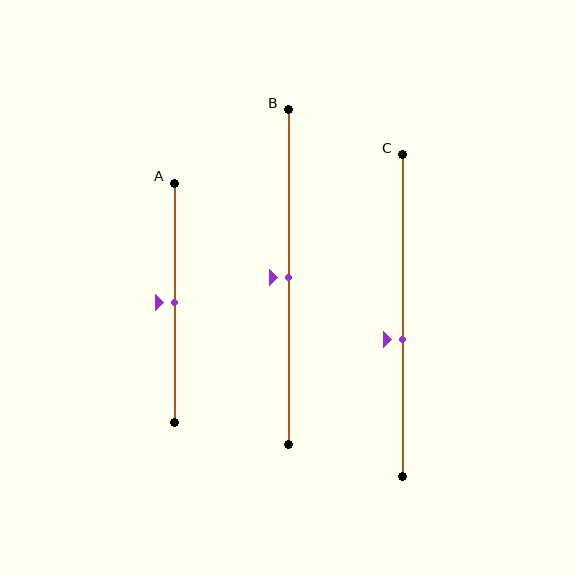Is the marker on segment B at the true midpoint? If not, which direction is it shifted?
Yes, the marker on segment B is at the true midpoint.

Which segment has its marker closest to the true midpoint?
Segment A has its marker closest to the true midpoint.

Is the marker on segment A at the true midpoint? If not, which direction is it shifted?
Yes, the marker on segment A is at the true midpoint.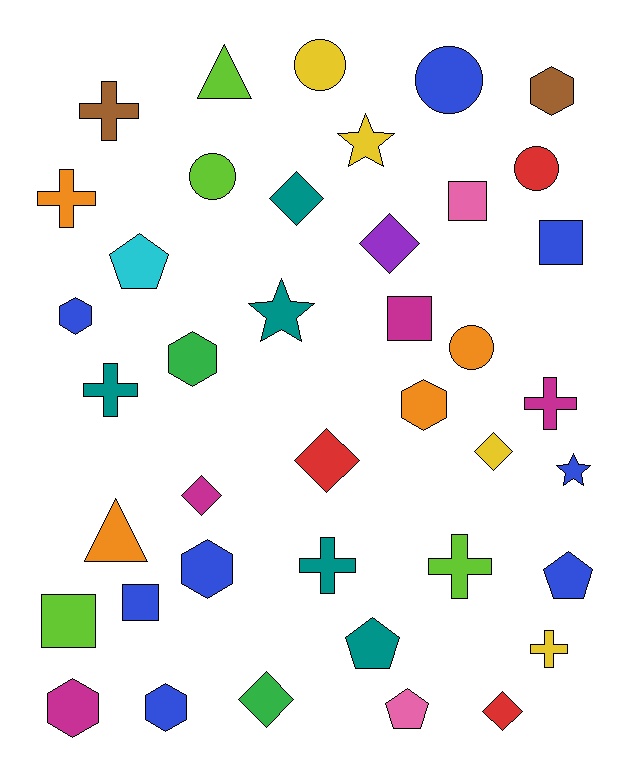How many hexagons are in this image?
There are 7 hexagons.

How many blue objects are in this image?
There are 8 blue objects.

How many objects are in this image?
There are 40 objects.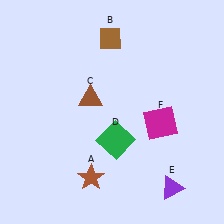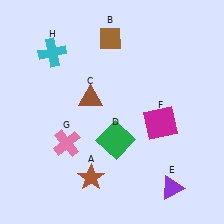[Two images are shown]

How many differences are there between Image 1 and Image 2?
There are 2 differences between the two images.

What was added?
A pink cross (G), a cyan cross (H) were added in Image 2.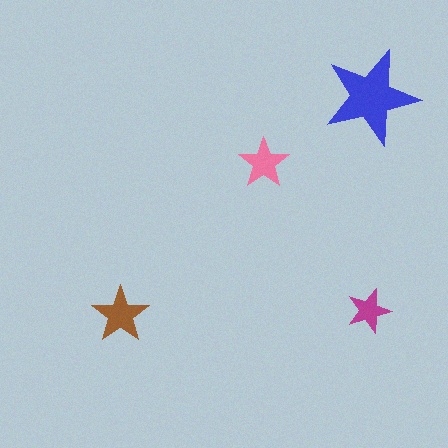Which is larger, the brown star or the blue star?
The blue one.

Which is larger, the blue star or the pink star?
The blue one.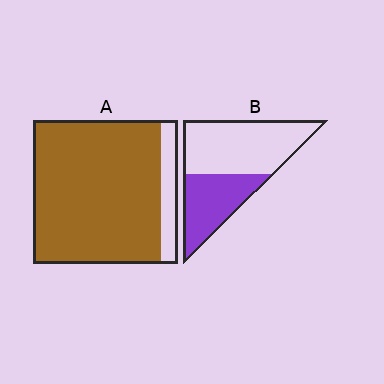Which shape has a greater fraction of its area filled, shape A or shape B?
Shape A.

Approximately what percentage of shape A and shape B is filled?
A is approximately 90% and B is approximately 40%.